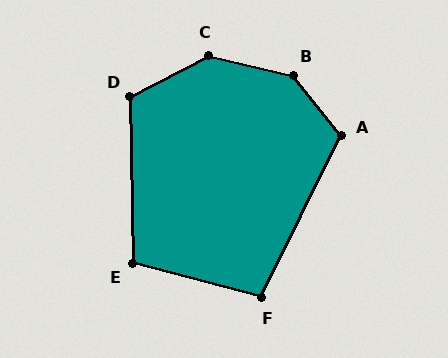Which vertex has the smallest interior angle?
F, at approximately 101 degrees.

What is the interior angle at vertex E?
Approximately 106 degrees (obtuse).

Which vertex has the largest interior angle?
B, at approximately 142 degrees.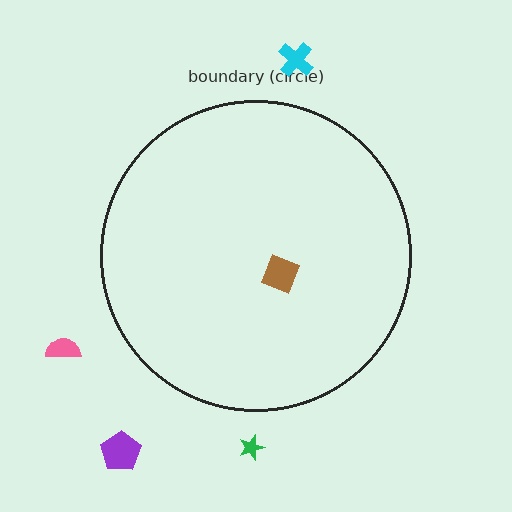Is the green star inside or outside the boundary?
Outside.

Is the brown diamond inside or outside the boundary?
Inside.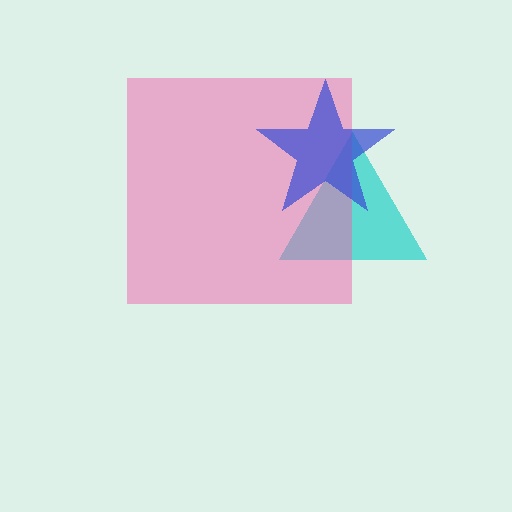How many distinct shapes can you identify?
There are 3 distinct shapes: a cyan triangle, a pink square, a blue star.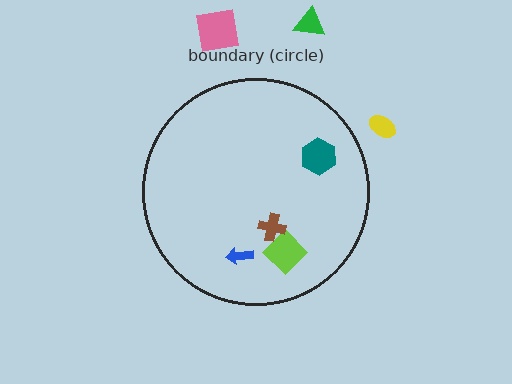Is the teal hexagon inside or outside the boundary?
Inside.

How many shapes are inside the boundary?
4 inside, 3 outside.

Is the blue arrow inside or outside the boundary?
Inside.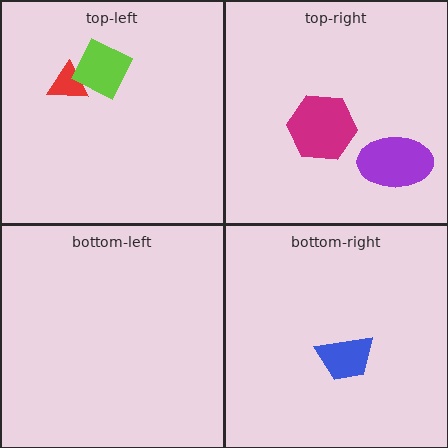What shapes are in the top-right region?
The magenta hexagon, the purple ellipse.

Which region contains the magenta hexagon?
The top-right region.